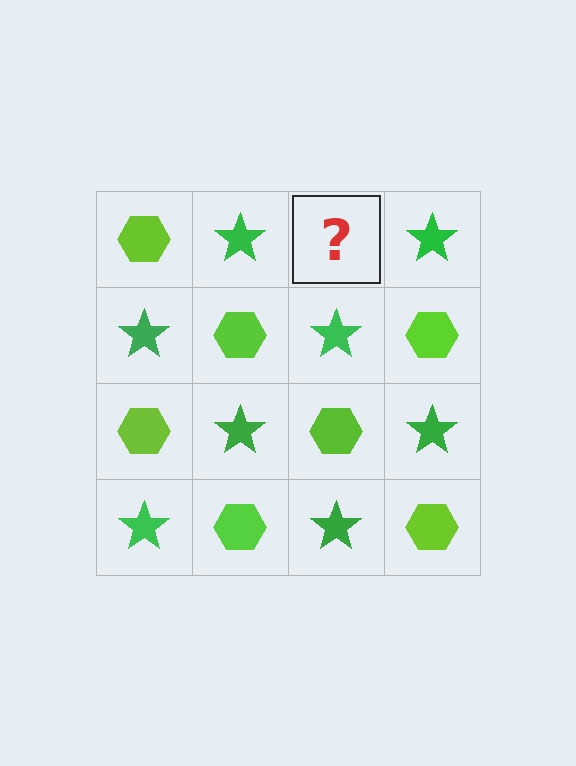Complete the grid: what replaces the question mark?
The question mark should be replaced with a lime hexagon.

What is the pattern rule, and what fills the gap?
The rule is that it alternates lime hexagon and green star in a checkerboard pattern. The gap should be filled with a lime hexagon.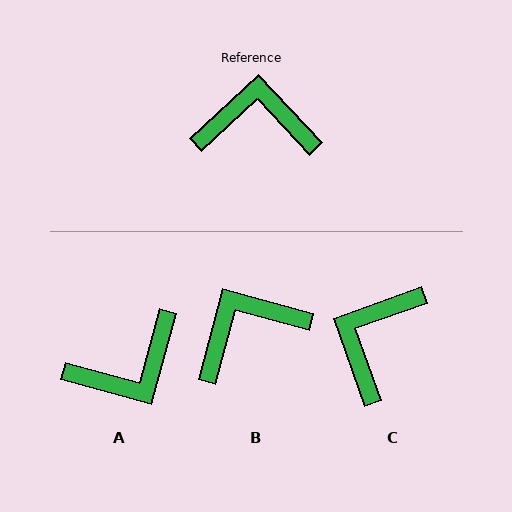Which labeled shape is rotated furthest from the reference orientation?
A, about 148 degrees away.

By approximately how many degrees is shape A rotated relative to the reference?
Approximately 148 degrees clockwise.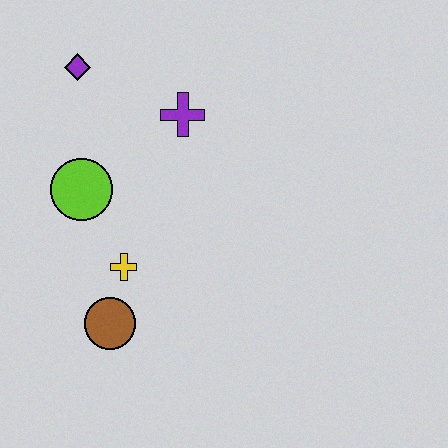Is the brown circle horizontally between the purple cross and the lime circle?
Yes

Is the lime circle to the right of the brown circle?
No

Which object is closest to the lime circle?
The yellow cross is closest to the lime circle.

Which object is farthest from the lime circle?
The brown circle is farthest from the lime circle.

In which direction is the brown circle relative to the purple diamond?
The brown circle is below the purple diamond.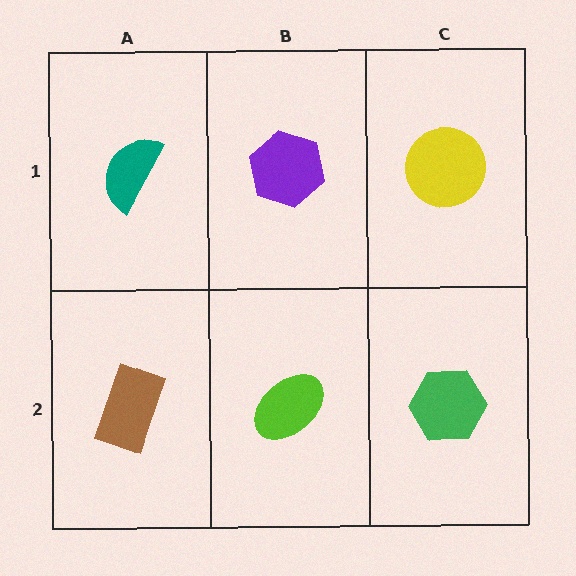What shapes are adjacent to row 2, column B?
A purple hexagon (row 1, column B), a brown rectangle (row 2, column A), a green hexagon (row 2, column C).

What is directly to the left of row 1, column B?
A teal semicircle.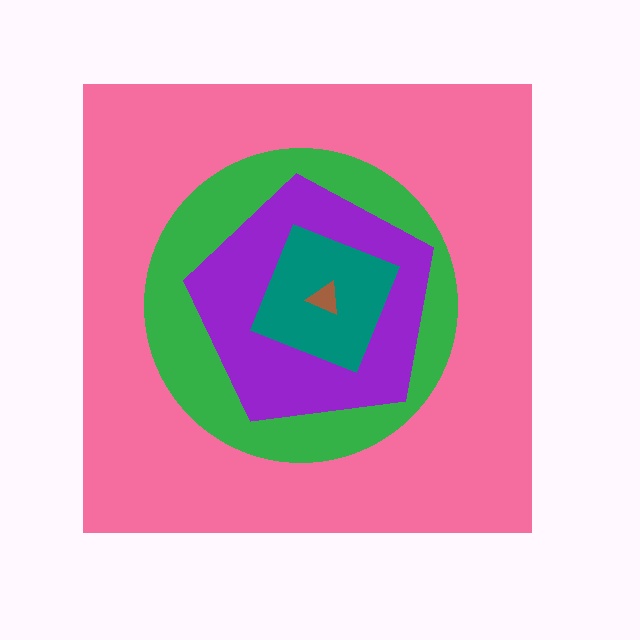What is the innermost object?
The brown triangle.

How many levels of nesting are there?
5.